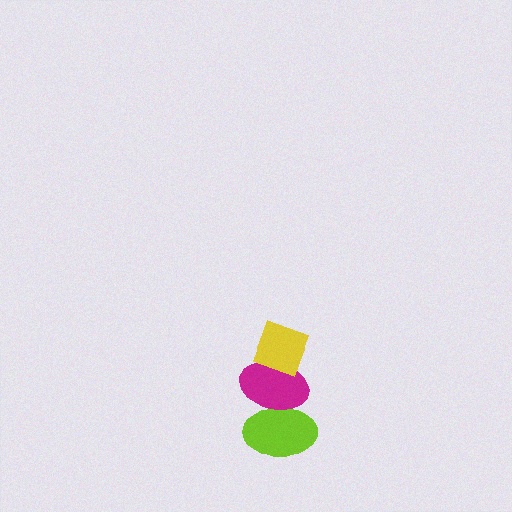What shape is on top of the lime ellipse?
The magenta ellipse is on top of the lime ellipse.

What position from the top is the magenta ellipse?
The magenta ellipse is 2nd from the top.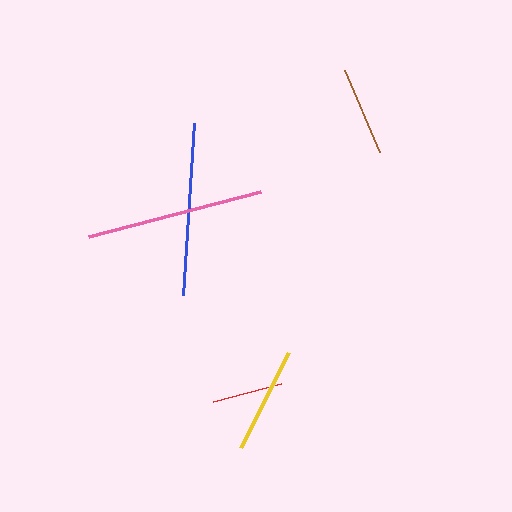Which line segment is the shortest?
The red line is the shortest at approximately 70 pixels.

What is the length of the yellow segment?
The yellow segment is approximately 106 pixels long.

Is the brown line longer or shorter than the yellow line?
The yellow line is longer than the brown line.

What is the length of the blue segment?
The blue segment is approximately 172 pixels long.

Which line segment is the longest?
The pink line is the longest at approximately 178 pixels.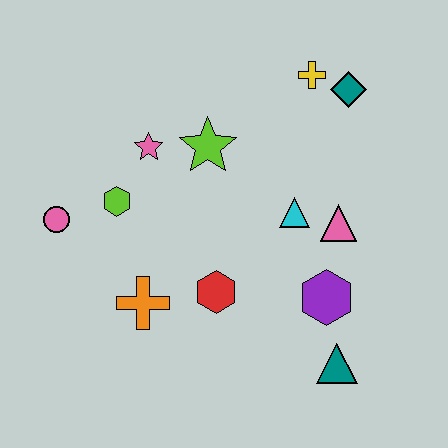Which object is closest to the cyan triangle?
The pink triangle is closest to the cyan triangle.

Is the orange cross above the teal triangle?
Yes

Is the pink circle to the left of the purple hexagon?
Yes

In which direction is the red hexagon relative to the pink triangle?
The red hexagon is to the left of the pink triangle.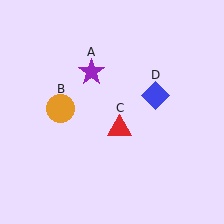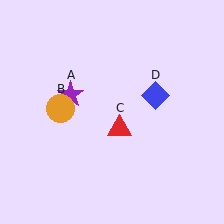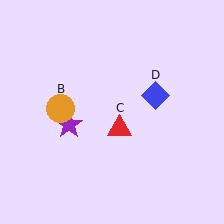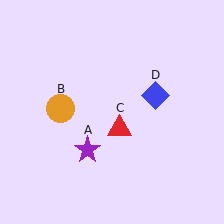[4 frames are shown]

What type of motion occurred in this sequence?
The purple star (object A) rotated counterclockwise around the center of the scene.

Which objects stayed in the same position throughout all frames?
Orange circle (object B) and red triangle (object C) and blue diamond (object D) remained stationary.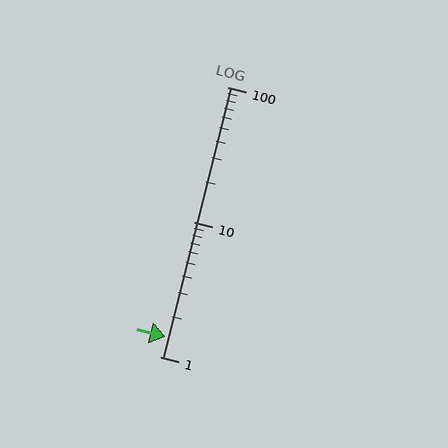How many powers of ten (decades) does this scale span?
The scale spans 2 decades, from 1 to 100.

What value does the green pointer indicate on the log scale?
The pointer indicates approximately 1.4.